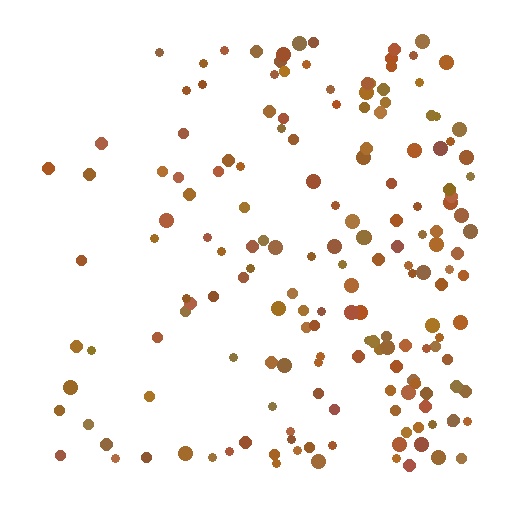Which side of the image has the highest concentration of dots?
The right.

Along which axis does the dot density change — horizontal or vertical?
Horizontal.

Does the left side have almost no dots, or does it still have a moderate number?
Still a moderate number, just noticeably fewer than the right.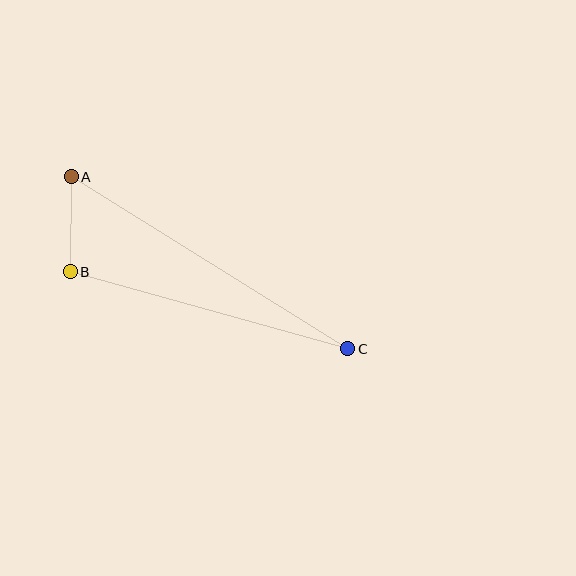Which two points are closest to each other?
Points A and B are closest to each other.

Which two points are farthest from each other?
Points A and C are farthest from each other.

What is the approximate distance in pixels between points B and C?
The distance between B and C is approximately 288 pixels.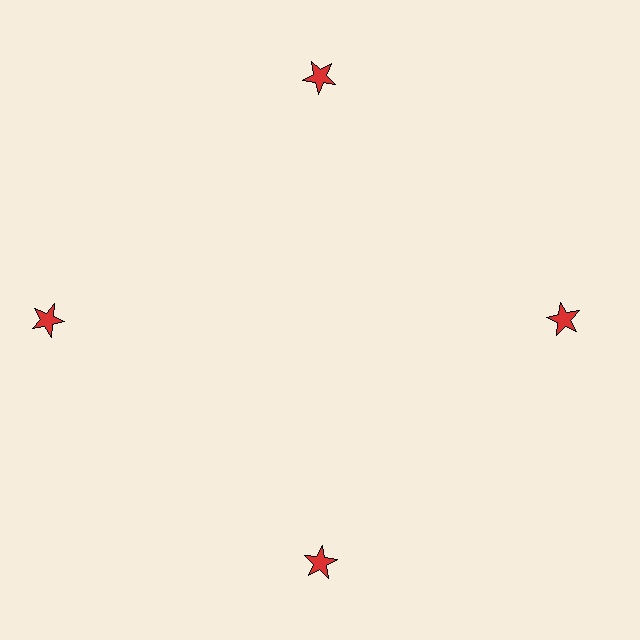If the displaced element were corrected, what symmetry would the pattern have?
It would have 4-fold rotational symmetry — the pattern would map onto itself every 90 degrees.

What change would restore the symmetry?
The symmetry would be restored by moving it inward, back onto the ring so that all 4 stars sit at equal angles and equal distance from the center.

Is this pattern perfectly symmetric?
No. The 4 red stars are arranged in a ring, but one element near the 9 o'clock position is pushed outward from the center, breaking the 4-fold rotational symmetry.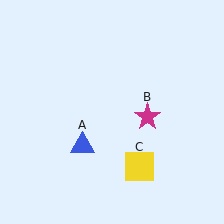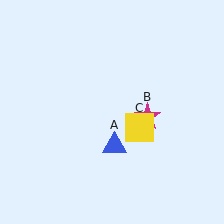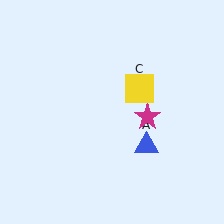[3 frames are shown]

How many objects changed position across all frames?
2 objects changed position: blue triangle (object A), yellow square (object C).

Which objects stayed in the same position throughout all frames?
Magenta star (object B) remained stationary.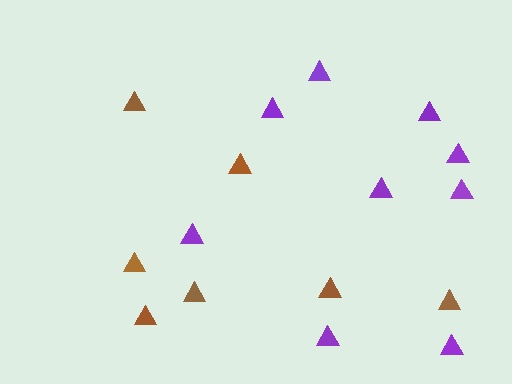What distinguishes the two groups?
There are 2 groups: one group of purple triangles (9) and one group of brown triangles (7).